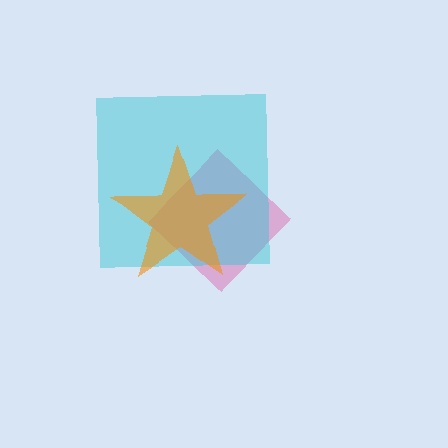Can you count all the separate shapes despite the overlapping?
Yes, there are 3 separate shapes.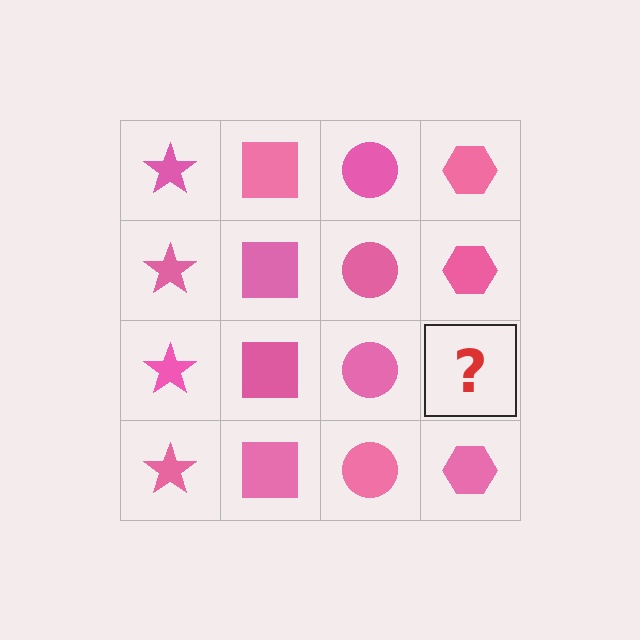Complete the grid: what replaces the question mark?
The question mark should be replaced with a pink hexagon.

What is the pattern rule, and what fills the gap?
The rule is that each column has a consistent shape. The gap should be filled with a pink hexagon.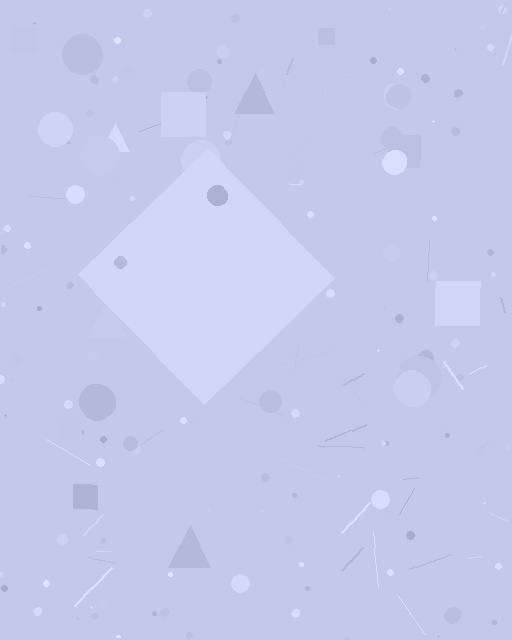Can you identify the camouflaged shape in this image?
The camouflaged shape is a diamond.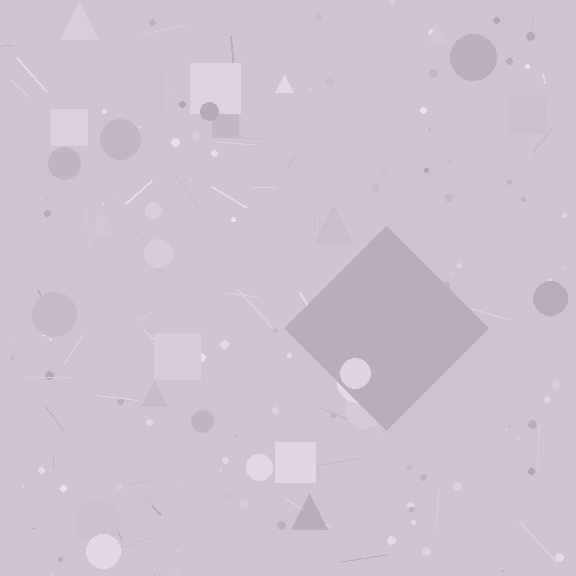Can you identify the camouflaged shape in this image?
The camouflaged shape is a diamond.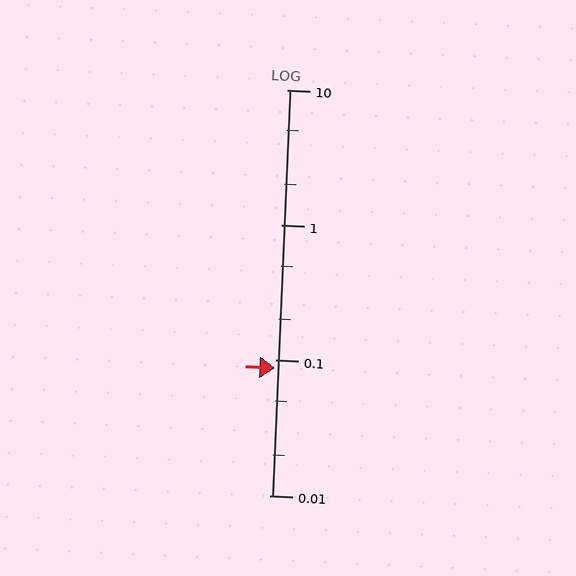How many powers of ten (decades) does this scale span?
The scale spans 3 decades, from 0.01 to 10.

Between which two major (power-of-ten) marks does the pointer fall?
The pointer is between 0.01 and 0.1.